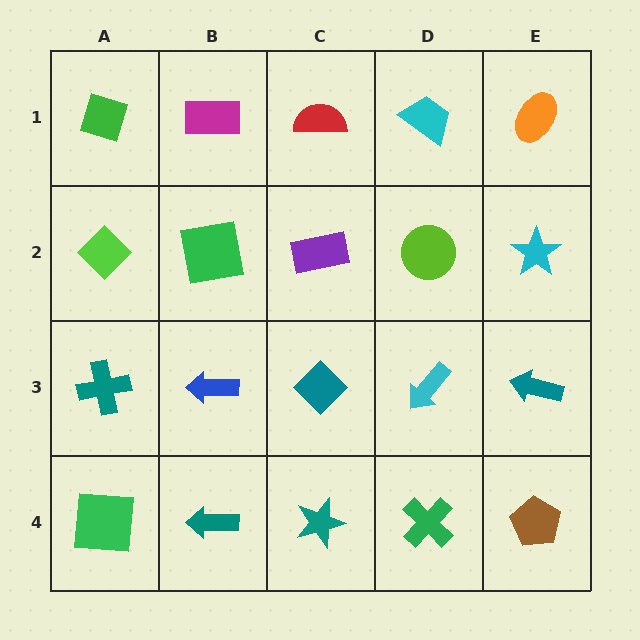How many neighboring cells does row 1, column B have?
3.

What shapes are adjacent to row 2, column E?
An orange ellipse (row 1, column E), a teal arrow (row 3, column E), a lime circle (row 2, column D).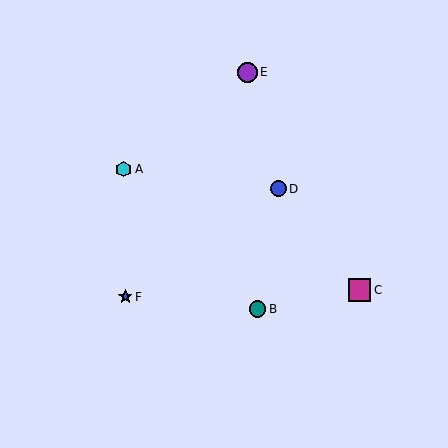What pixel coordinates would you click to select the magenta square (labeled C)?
Click at (360, 290) to select the magenta square C.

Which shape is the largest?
The magenta square (labeled C) is the largest.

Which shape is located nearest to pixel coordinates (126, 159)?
The cyan hexagon (labeled A) at (124, 169) is nearest to that location.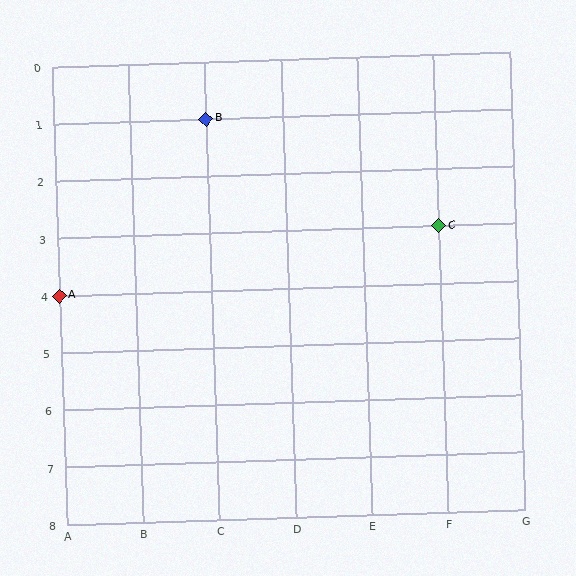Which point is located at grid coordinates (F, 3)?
Point C is at (F, 3).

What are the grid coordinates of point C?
Point C is at grid coordinates (F, 3).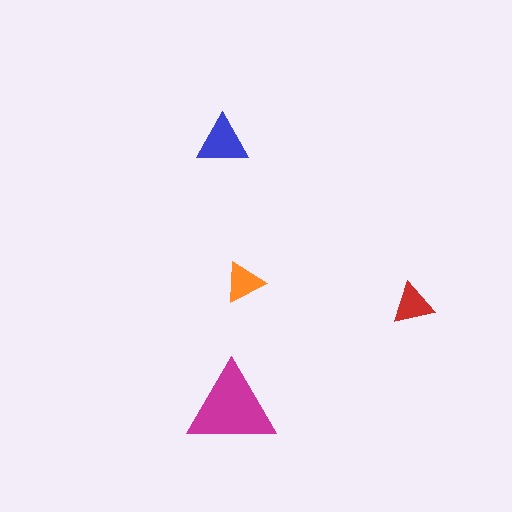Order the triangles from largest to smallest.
the magenta one, the blue one, the red one, the orange one.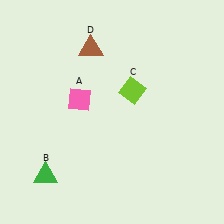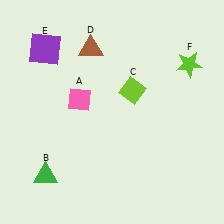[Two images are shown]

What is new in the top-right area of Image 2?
A lime star (F) was added in the top-right area of Image 2.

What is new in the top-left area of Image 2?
A purple square (E) was added in the top-left area of Image 2.